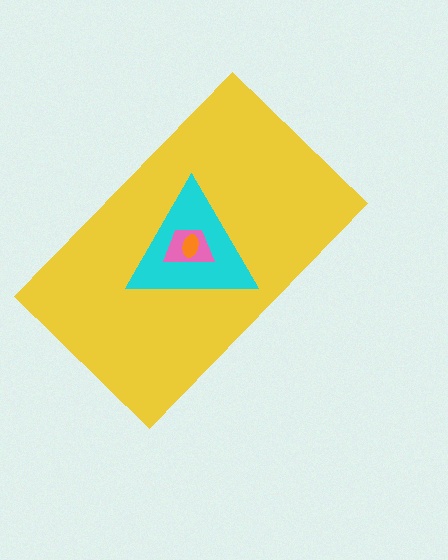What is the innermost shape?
The orange ellipse.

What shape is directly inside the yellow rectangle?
The cyan triangle.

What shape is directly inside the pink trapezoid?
The orange ellipse.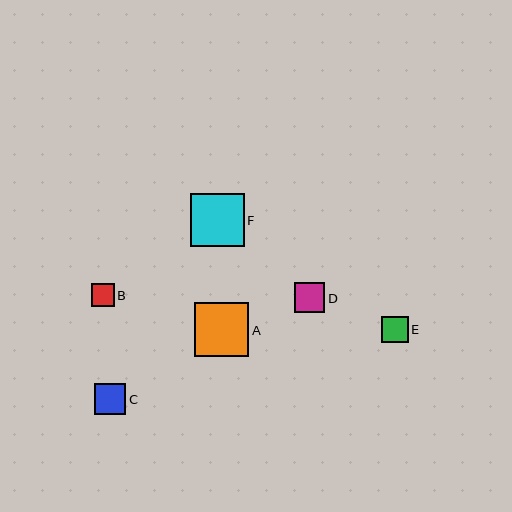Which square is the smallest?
Square B is the smallest with a size of approximately 23 pixels.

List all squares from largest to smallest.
From largest to smallest: A, F, C, D, E, B.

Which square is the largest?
Square A is the largest with a size of approximately 54 pixels.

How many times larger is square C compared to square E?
Square C is approximately 1.2 times the size of square E.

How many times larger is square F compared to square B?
Square F is approximately 2.4 times the size of square B.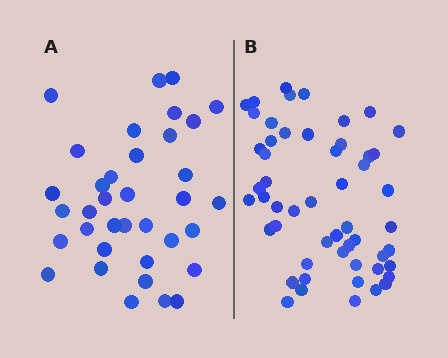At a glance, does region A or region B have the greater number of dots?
Region B (the right region) has more dots.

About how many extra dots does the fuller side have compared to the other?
Region B has approximately 15 more dots than region A.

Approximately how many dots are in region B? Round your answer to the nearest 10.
About 50 dots. (The exact count is 53, which rounds to 50.)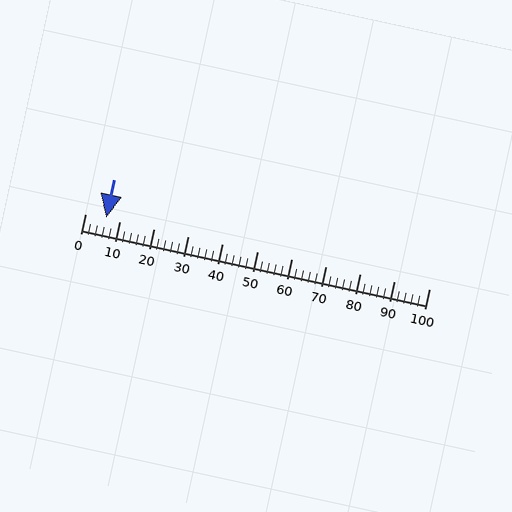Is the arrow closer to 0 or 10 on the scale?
The arrow is closer to 10.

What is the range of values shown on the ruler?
The ruler shows values from 0 to 100.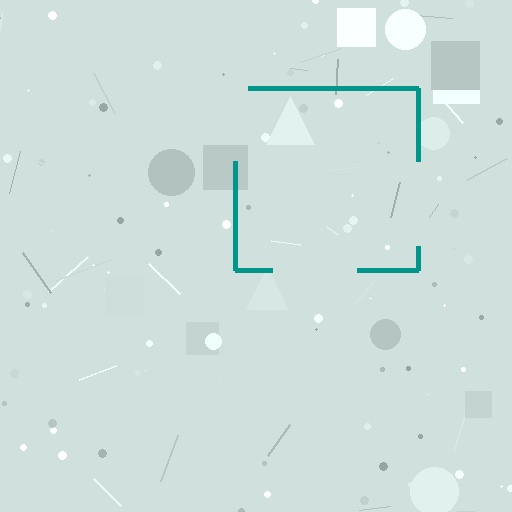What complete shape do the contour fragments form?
The contour fragments form a square.